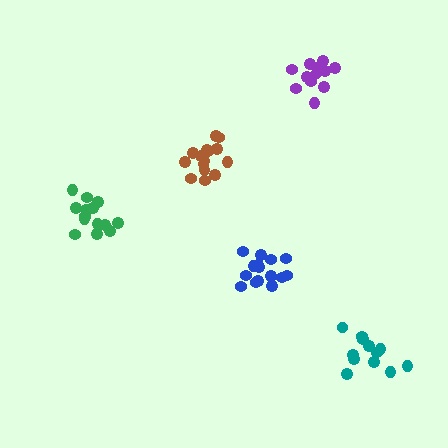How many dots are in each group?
Group 1: 15 dots, Group 2: 14 dots, Group 3: 12 dots, Group 4: 15 dots, Group 5: 12 dots (68 total).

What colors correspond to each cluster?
The clusters are colored: brown, green, purple, blue, teal.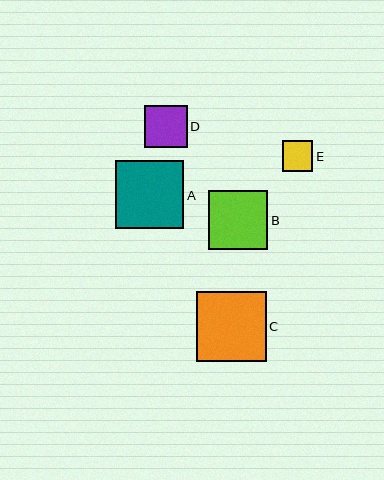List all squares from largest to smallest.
From largest to smallest: C, A, B, D, E.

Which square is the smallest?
Square E is the smallest with a size of approximately 30 pixels.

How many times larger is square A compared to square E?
Square A is approximately 2.2 times the size of square E.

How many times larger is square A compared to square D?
Square A is approximately 1.6 times the size of square D.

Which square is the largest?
Square C is the largest with a size of approximately 70 pixels.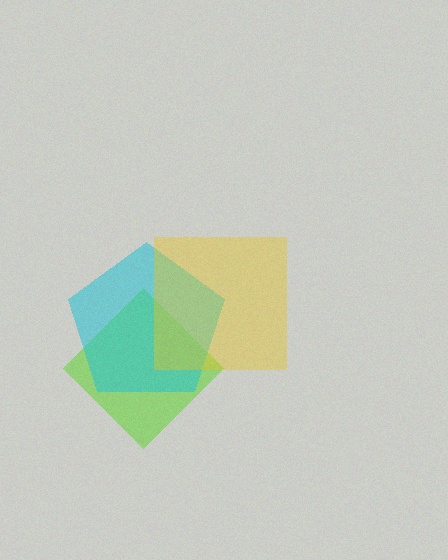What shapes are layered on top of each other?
The layered shapes are: a lime diamond, a cyan pentagon, a yellow square.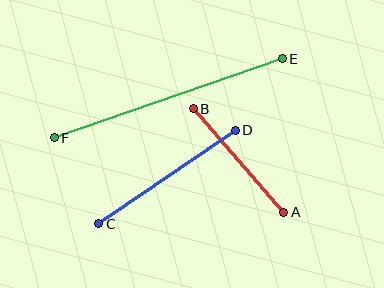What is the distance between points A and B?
The distance is approximately 137 pixels.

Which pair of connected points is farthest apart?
Points E and F are farthest apart.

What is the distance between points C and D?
The distance is approximately 166 pixels.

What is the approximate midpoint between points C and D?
The midpoint is at approximately (167, 177) pixels.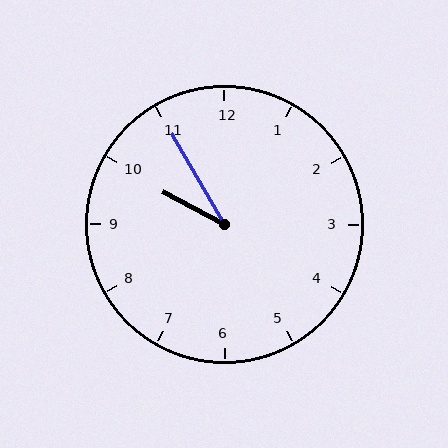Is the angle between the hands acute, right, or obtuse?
It is acute.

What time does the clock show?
9:55.